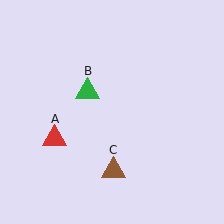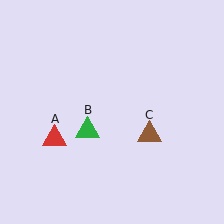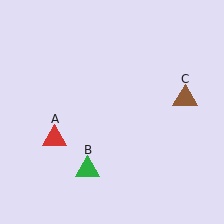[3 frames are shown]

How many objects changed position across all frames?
2 objects changed position: green triangle (object B), brown triangle (object C).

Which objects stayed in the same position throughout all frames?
Red triangle (object A) remained stationary.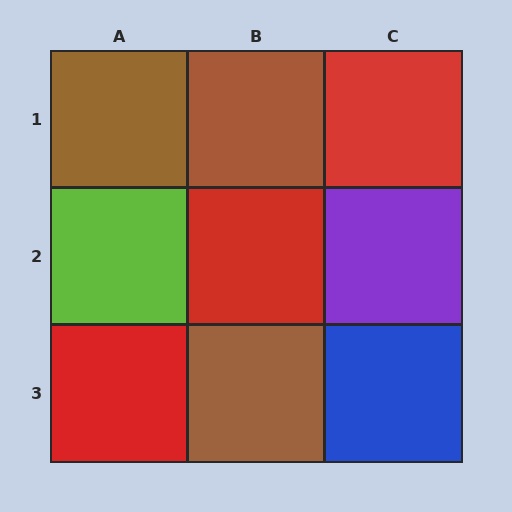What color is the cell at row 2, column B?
Red.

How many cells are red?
3 cells are red.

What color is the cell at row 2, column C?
Purple.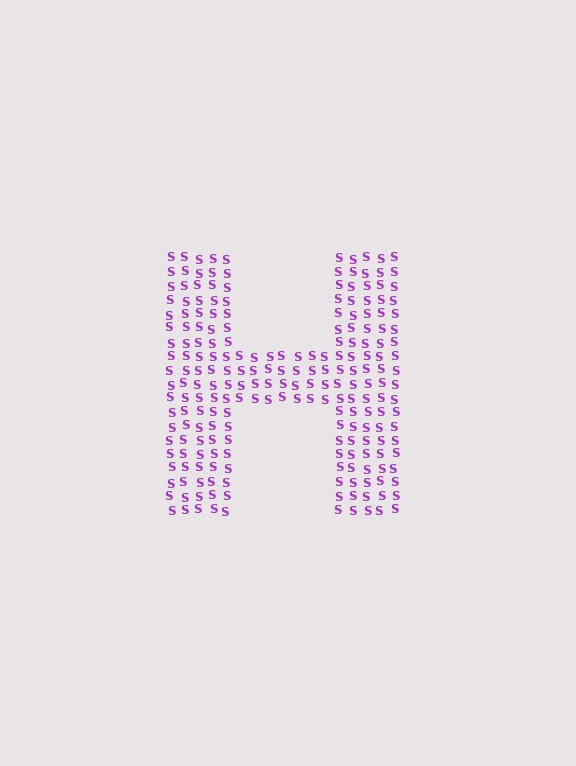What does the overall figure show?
The overall figure shows the letter H.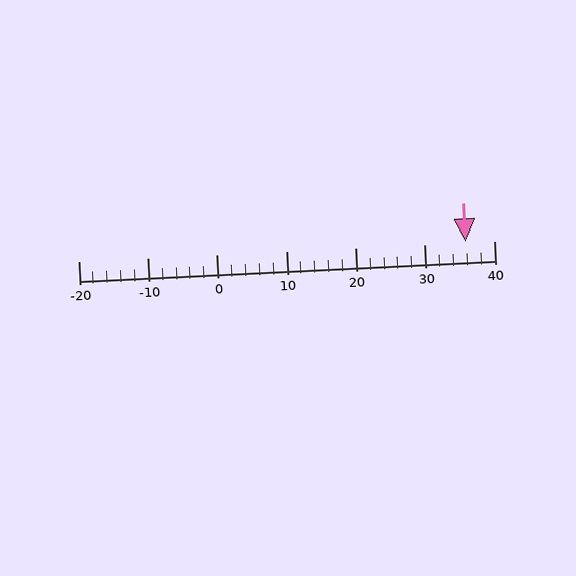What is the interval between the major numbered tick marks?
The major tick marks are spaced 10 units apart.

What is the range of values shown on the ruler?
The ruler shows values from -20 to 40.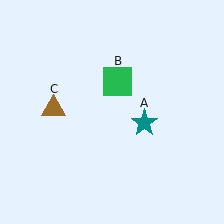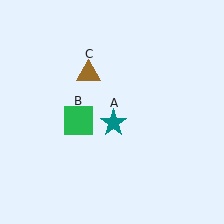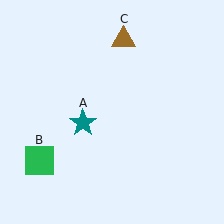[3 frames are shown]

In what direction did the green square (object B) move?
The green square (object B) moved down and to the left.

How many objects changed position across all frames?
3 objects changed position: teal star (object A), green square (object B), brown triangle (object C).